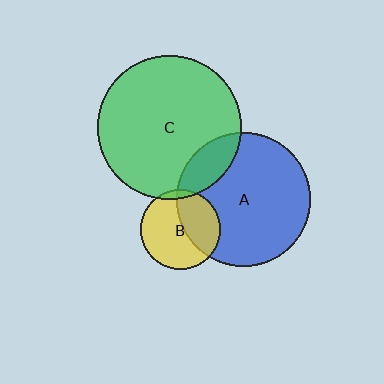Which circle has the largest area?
Circle C (green).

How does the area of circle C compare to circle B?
Approximately 3.2 times.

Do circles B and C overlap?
Yes.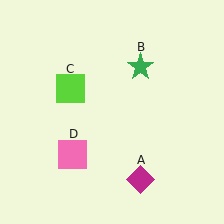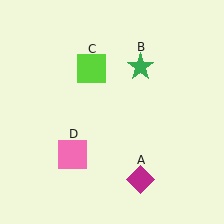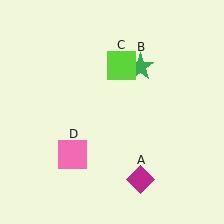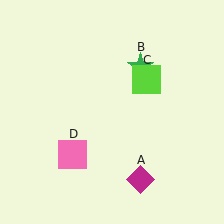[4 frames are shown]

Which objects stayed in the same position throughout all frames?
Magenta diamond (object A) and green star (object B) and pink square (object D) remained stationary.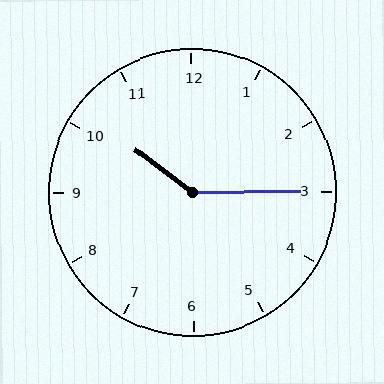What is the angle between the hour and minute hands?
Approximately 142 degrees.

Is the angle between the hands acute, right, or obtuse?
It is obtuse.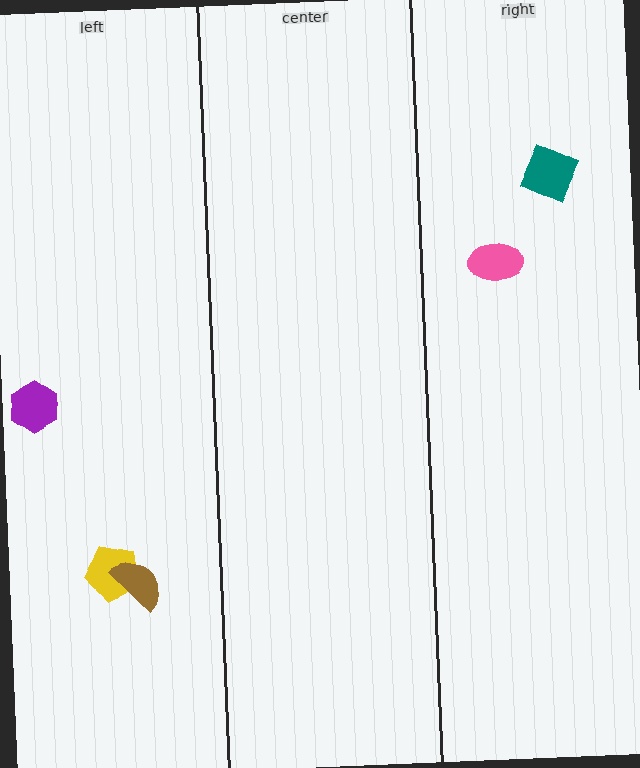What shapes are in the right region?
The pink ellipse, the teal square.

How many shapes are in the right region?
2.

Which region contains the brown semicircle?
The left region.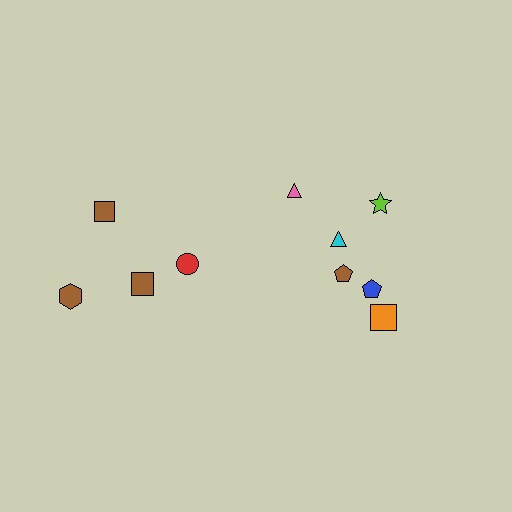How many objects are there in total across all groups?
There are 10 objects.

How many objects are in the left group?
There are 4 objects.